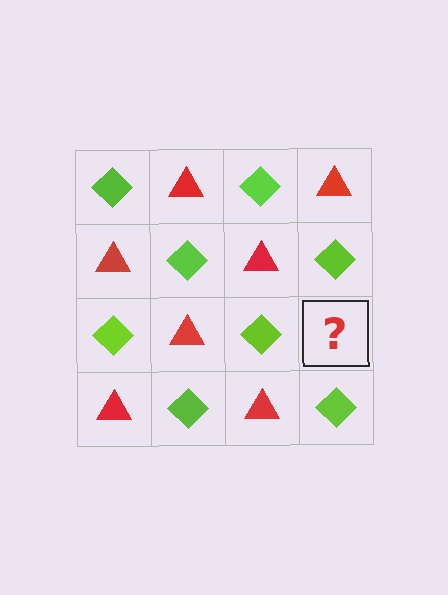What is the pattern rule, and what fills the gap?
The rule is that it alternates lime diamond and red triangle in a checkerboard pattern. The gap should be filled with a red triangle.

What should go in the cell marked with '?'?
The missing cell should contain a red triangle.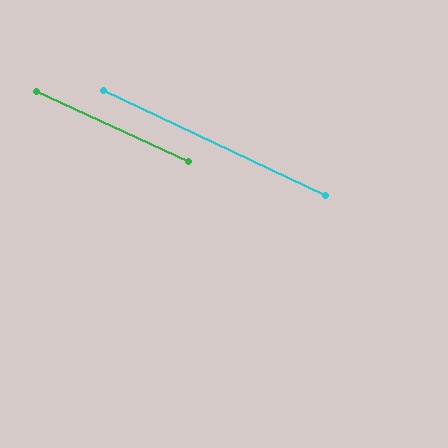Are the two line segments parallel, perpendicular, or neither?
Parallel — their directions differ by only 0.5°.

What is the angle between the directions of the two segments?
Approximately 1 degree.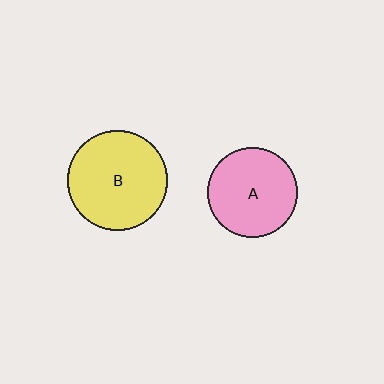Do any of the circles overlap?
No, none of the circles overlap.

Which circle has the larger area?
Circle B (yellow).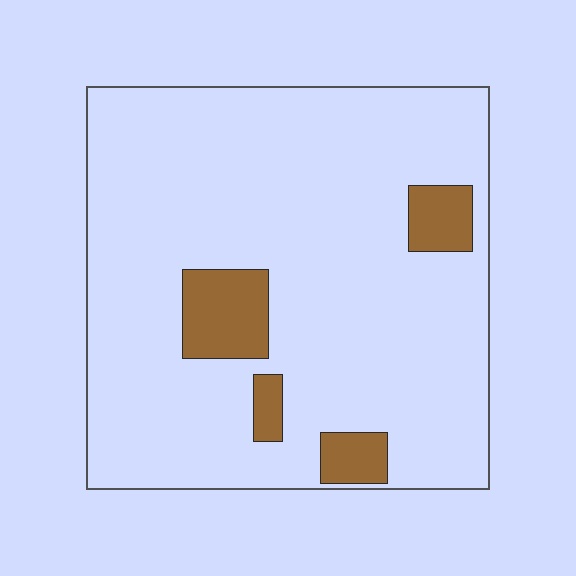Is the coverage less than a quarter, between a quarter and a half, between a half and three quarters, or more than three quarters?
Less than a quarter.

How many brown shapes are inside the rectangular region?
4.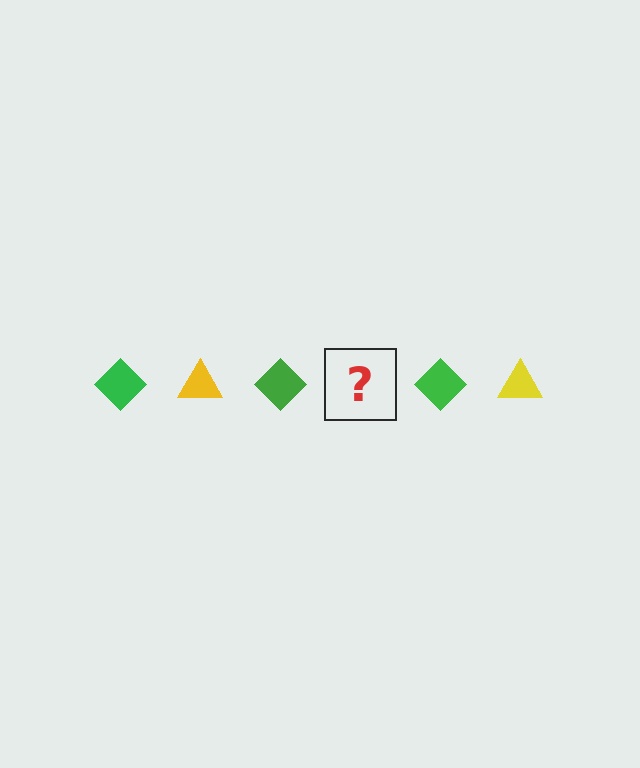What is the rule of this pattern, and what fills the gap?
The rule is that the pattern alternates between green diamond and yellow triangle. The gap should be filled with a yellow triangle.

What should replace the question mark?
The question mark should be replaced with a yellow triangle.